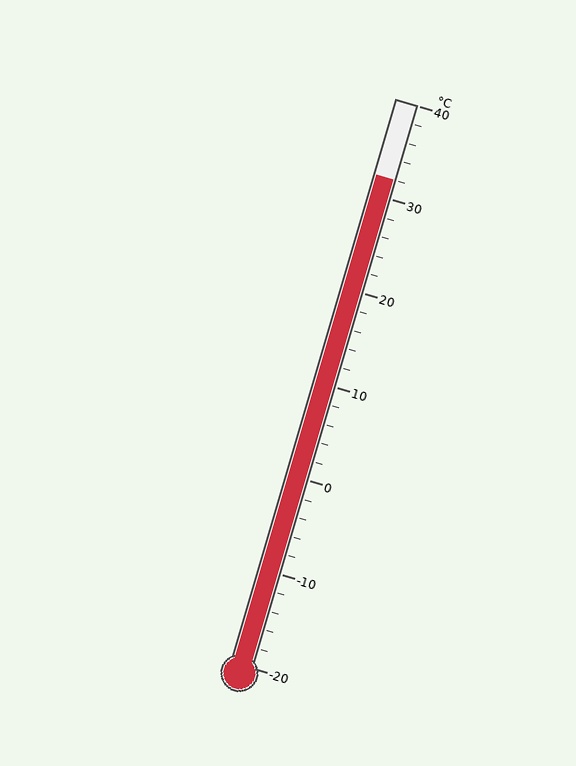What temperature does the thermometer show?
The thermometer shows approximately 32°C.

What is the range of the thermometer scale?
The thermometer scale ranges from -20°C to 40°C.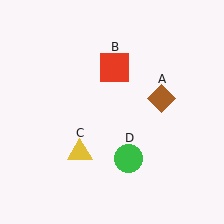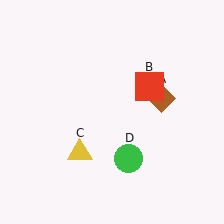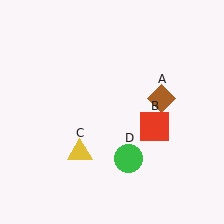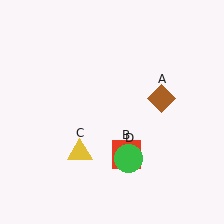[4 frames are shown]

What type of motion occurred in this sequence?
The red square (object B) rotated clockwise around the center of the scene.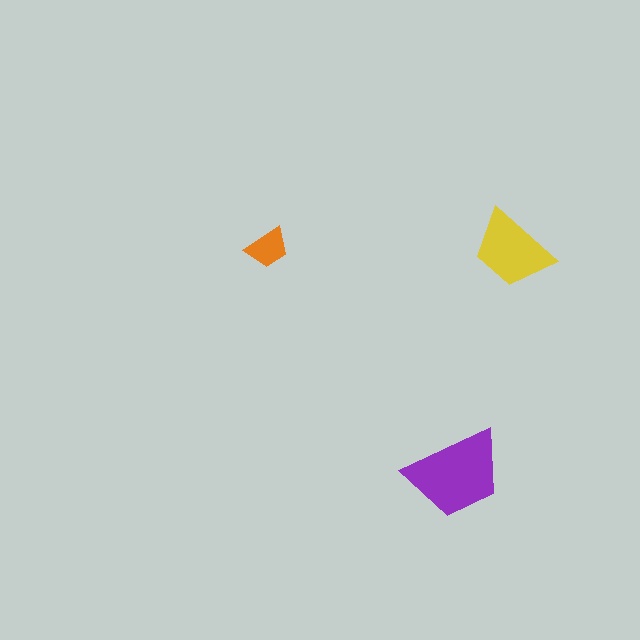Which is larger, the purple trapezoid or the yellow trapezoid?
The purple one.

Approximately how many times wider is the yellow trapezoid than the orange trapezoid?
About 2 times wider.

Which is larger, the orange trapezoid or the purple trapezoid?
The purple one.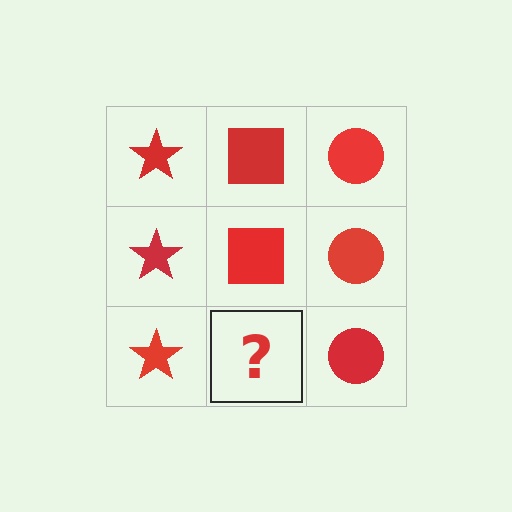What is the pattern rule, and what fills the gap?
The rule is that each column has a consistent shape. The gap should be filled with a red square.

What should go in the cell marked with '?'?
The missing cell should contain a red square.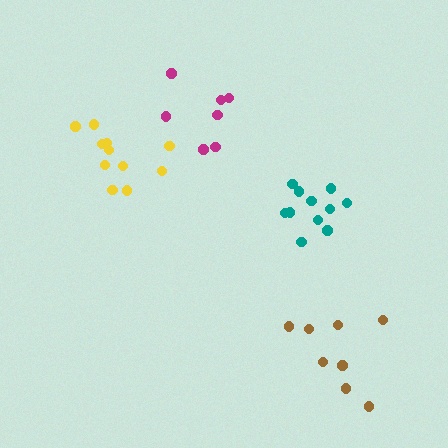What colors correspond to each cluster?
The clusters are colored: yellow, magenta, brown, teal.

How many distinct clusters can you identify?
There are 4 distinct clusters.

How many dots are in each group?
Group 1: 11 dots, Group 2: 7 dots, Group 3: 8 dots, Group 4: 11 dots (37 total).